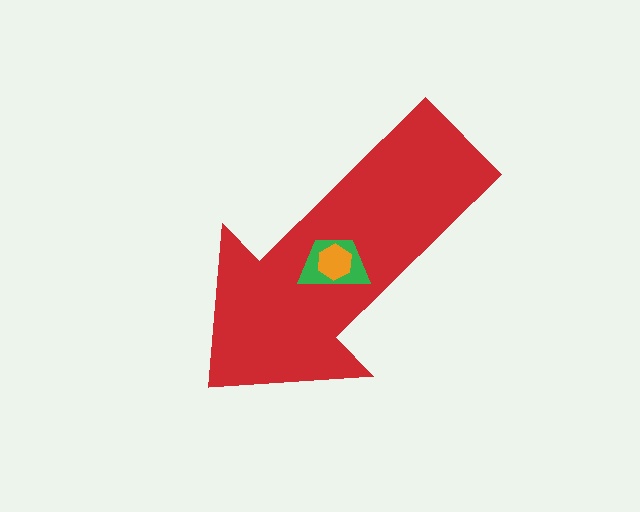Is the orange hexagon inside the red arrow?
Yes.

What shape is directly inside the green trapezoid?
The orange hexagon.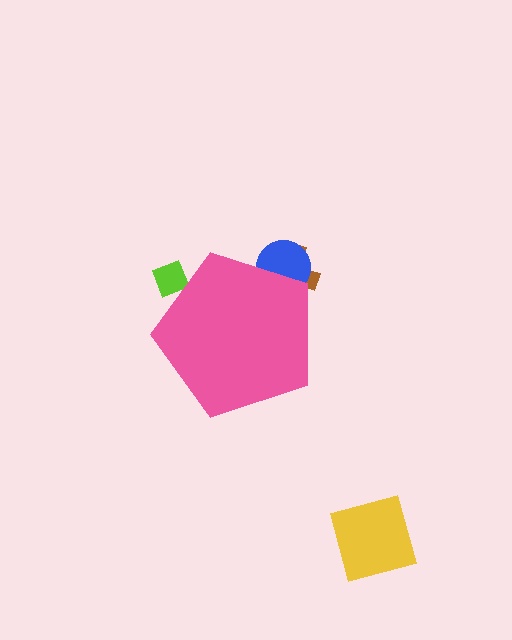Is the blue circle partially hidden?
Yes, the blue circle is partially hidden behind the pink pentagon.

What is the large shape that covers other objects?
A pink pentagon.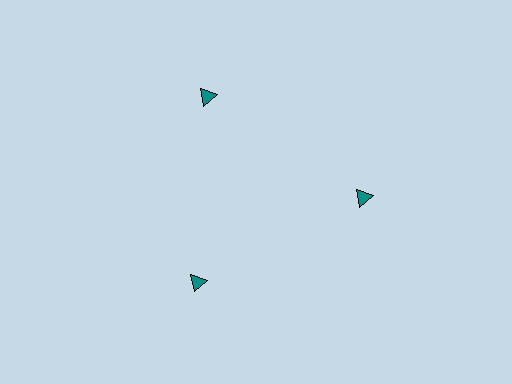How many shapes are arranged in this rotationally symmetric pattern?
There are 3 shapes, arranged in 3 groups of 1.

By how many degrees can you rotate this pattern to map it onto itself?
The pattern maps onto itself every 120 degrees of rotation.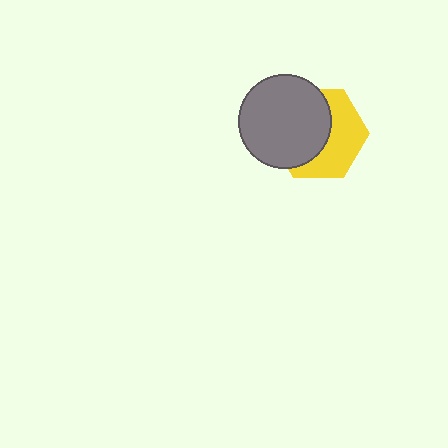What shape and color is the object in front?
The object in front is a gray circle.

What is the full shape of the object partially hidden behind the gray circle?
The partially hidden object is a yellow hexagon.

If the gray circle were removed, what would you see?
You would see the complete yellow hexagon.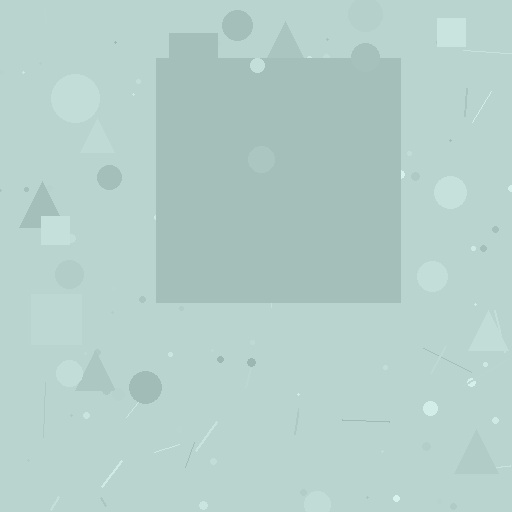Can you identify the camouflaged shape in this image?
The camouflaged shape is a square.